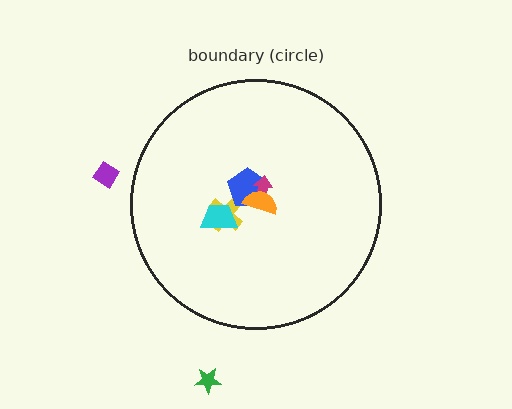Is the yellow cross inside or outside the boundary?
Inside.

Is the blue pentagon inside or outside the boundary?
Inside.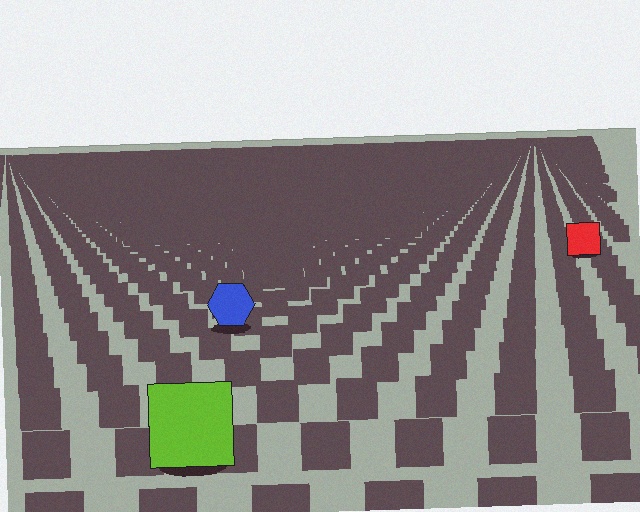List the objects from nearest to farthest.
From nearest to farthest: the lime square, the blue hexagon, the red square.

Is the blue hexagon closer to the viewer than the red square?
Yes. The blue hexagon is closer — you can tell from the texture gradient: the ground texture is coarser near it.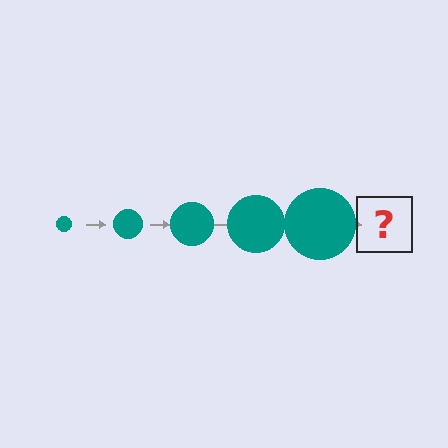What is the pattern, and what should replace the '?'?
The pattern is that the circle gets progressively larger each step. The '?' should be a teal circle, larger than the previous one.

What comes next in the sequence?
The next element should be a teal circle, larger than the previous one.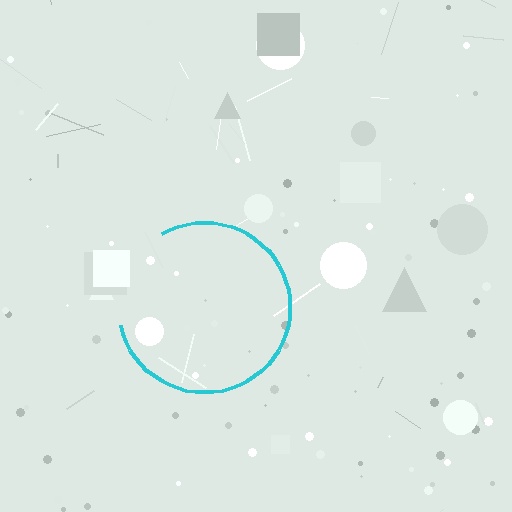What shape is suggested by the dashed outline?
The dashed outline suggests a circle.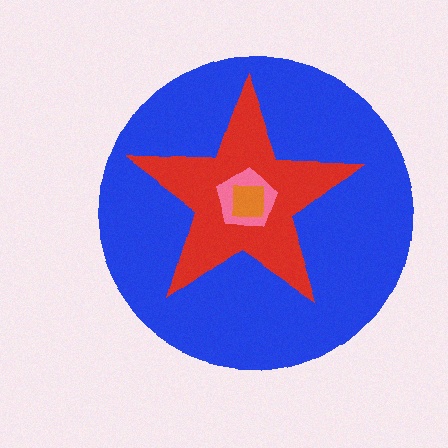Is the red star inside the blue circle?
Yes.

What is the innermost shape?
The orange square.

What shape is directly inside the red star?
The pink pentagon.